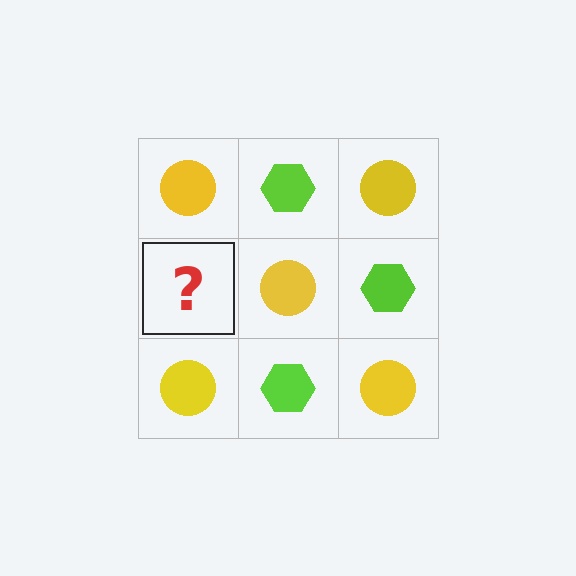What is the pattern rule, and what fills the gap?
The rule is that it alternates yellow circle and lime hexagon in a checkerboard pattern. The gap should be filled with a lime hexagon.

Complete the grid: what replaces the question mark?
The question mark should be replaced with a lime hexagon.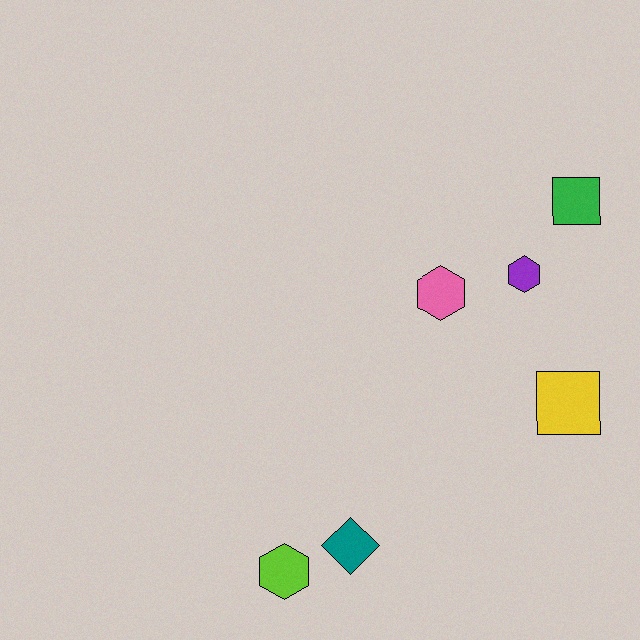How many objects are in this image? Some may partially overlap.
There are 6 objects.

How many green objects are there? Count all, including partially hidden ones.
There is 1 green object.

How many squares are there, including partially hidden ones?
There are 2 squares.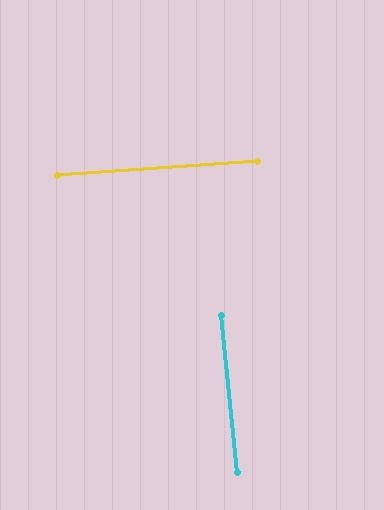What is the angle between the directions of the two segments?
Approximately 88 degrees.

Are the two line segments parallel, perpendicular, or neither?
Perpendicular — they meet at approximately 88°.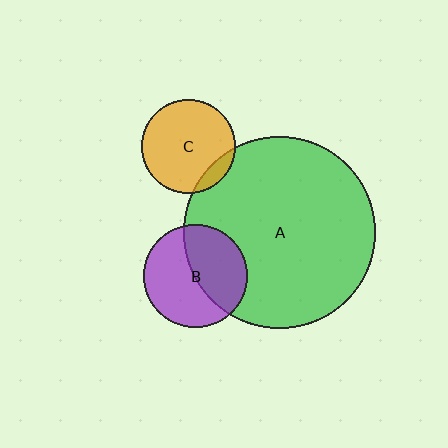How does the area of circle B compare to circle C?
Approximately 1.2 times.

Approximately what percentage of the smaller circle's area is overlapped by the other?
Approximately 45%.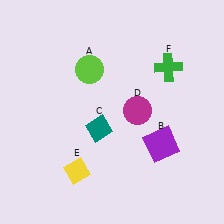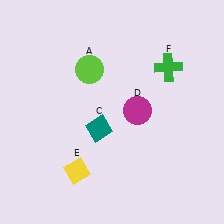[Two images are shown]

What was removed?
The purple square (B) was removed in Image 2.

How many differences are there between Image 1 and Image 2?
There is 1 difference between the two images.